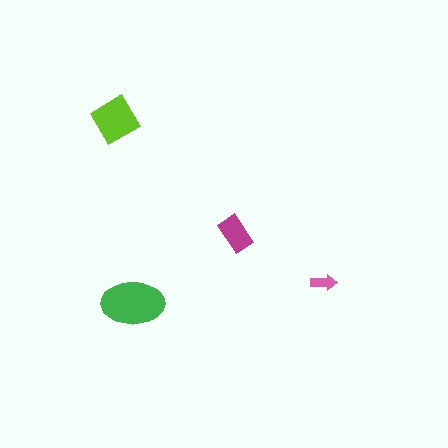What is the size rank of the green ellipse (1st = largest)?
1st.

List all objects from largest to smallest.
The green ellipse, the lime diamond, the magenta rectangle, the pink arrow.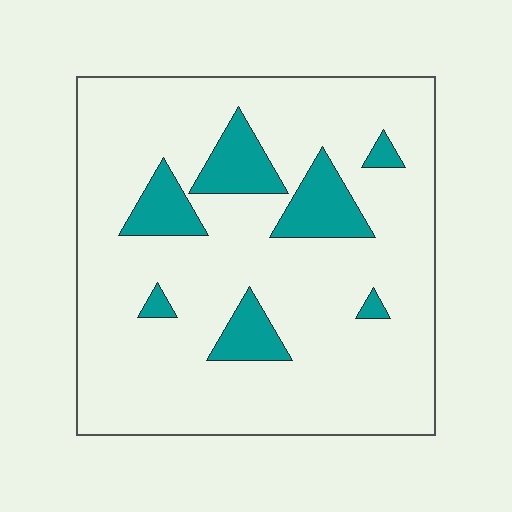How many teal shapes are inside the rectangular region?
7.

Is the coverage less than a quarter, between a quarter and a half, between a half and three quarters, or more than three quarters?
Less than a quarter.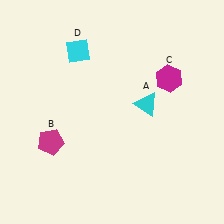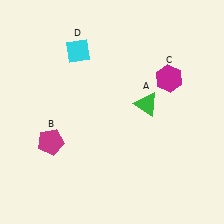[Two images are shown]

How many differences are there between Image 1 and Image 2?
There is 1 difference between the two images.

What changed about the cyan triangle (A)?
In Image 1, A is cyan. In Image 2, it changed to green.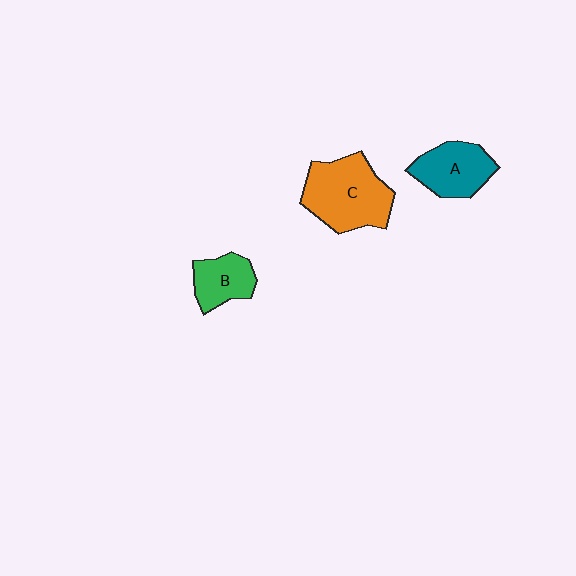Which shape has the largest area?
Shape C (orange).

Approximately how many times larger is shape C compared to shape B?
Approximately 1.9 times.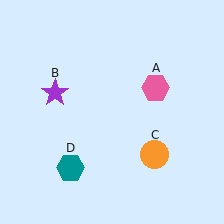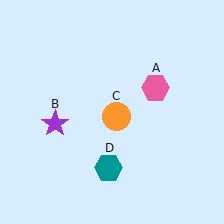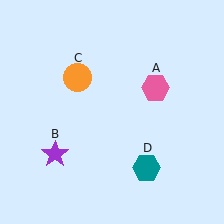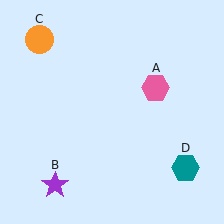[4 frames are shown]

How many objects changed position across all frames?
3 objects changed position: purple star (object B), orange circle (object C), teal hexagon (object D).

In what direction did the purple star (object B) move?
The purple star (object B) moved down.